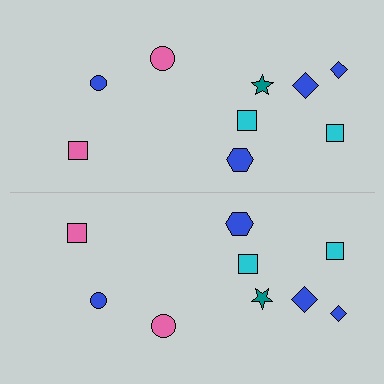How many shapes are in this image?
There are 18 shapes in this image.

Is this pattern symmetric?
Yes, this pattern has bilateral (reflection) symmetry.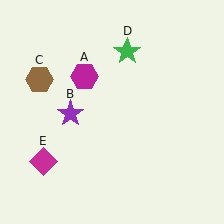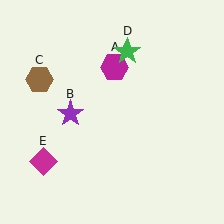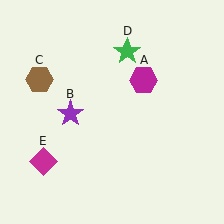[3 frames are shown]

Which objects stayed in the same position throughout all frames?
Purple star (object B) and brown hexagon (object C) and green star (object D) and magenta diamond (object E) remained stationary.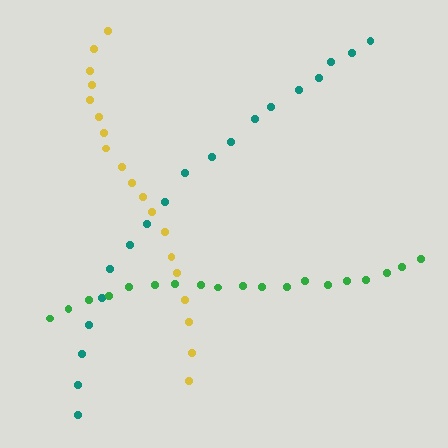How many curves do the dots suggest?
There are 3 distinct paths.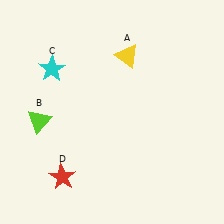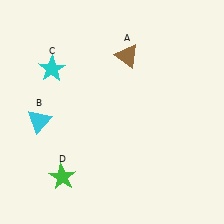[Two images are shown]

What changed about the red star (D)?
In Image 1, D is red. In Image 2, it changed to green.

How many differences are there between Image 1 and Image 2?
There are 3 differences between the two images.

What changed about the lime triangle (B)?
In Image 1, B is lime. In Image 2, it changed to cyan.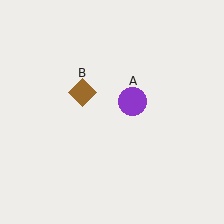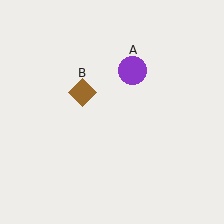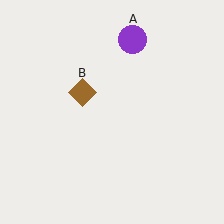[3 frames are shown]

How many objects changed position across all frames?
1 object changed position: purple circle (object A).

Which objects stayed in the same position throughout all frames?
Brown diamond (object B) remained stationary.